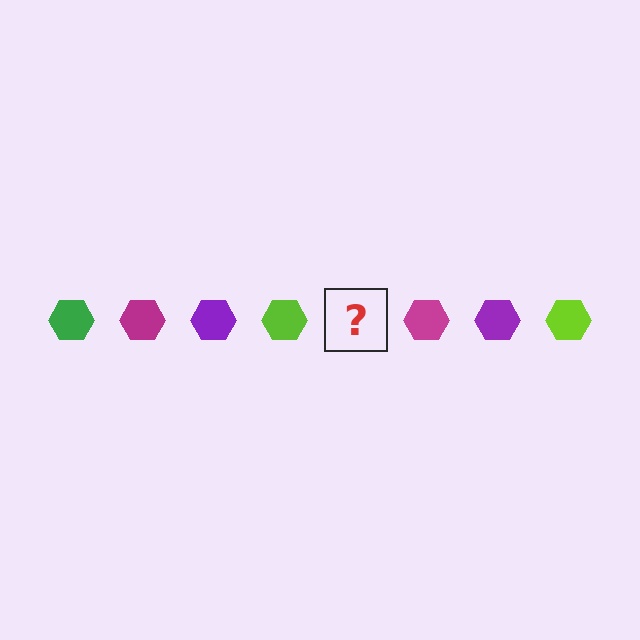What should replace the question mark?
The question mark should be replaced with a green hexagon.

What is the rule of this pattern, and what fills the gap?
The rule is that the pattern cycles through green, magenta, purple, lime hexagons. The gap should be filled with a green hexagon.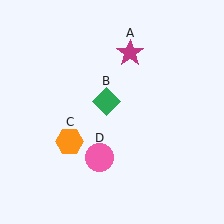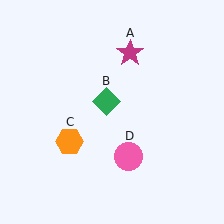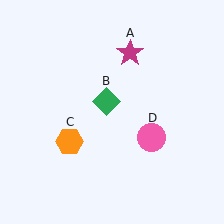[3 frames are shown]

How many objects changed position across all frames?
1 object changed position: pink circle (object D).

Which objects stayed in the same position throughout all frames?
Magenta star (object A) and green diamond (object B) and orange hexagon (object C) remained stationary.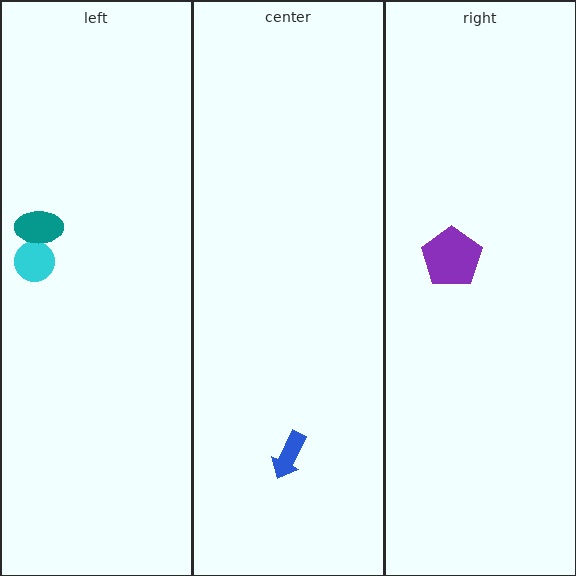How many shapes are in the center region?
1.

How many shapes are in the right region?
1.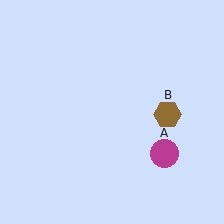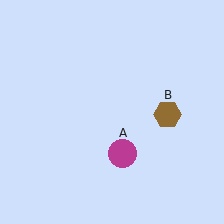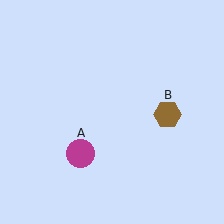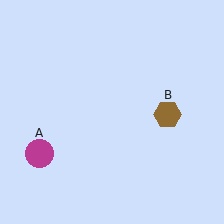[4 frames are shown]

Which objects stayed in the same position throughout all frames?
Brown hexagon (object B) remained stationary.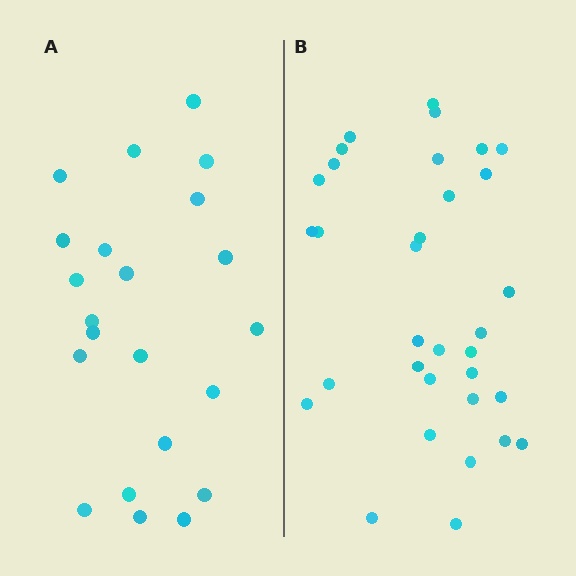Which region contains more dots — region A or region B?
Region B (the right region) has more dots.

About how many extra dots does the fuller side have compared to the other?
Region B has roughly 12 or so more dots than region A.